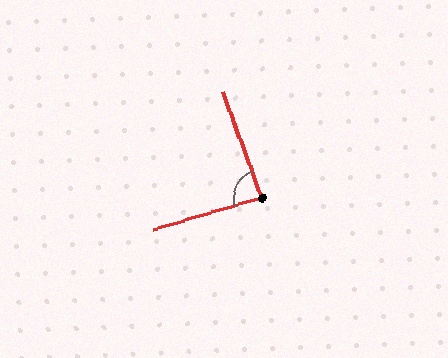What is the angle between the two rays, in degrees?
Approximately 86 degrees.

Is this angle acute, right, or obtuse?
It is approximately a right angle.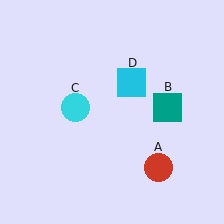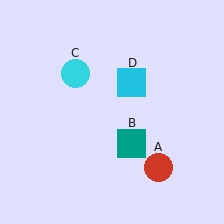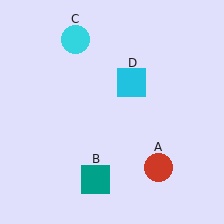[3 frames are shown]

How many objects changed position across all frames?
2 objects changed position: teal square (object B), cyan circle (object C).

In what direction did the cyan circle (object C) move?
The cyan circle (object C) moved up.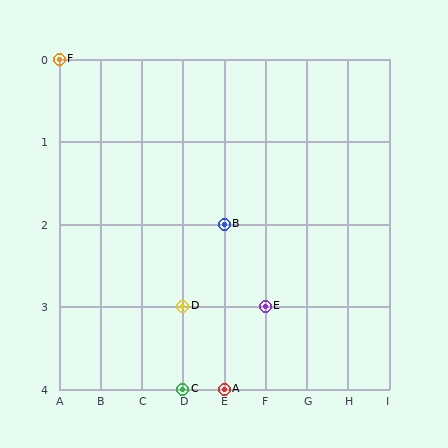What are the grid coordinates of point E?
Point E is at grid coordinates (F, 3).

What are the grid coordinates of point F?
Point F is at grid coordinates (A, 0).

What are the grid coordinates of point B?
Point B is at grid coordinates (E, 2).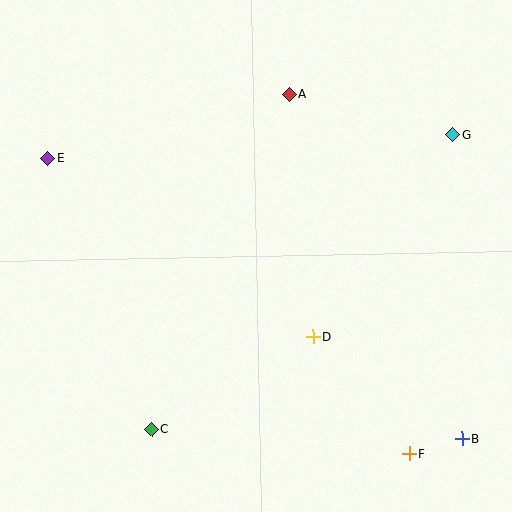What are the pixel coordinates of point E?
Point E is at (48, 158).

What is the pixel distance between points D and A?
The distance between D and A is 243 pixels.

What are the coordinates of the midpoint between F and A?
The midpoint between F and A is at (349, 274).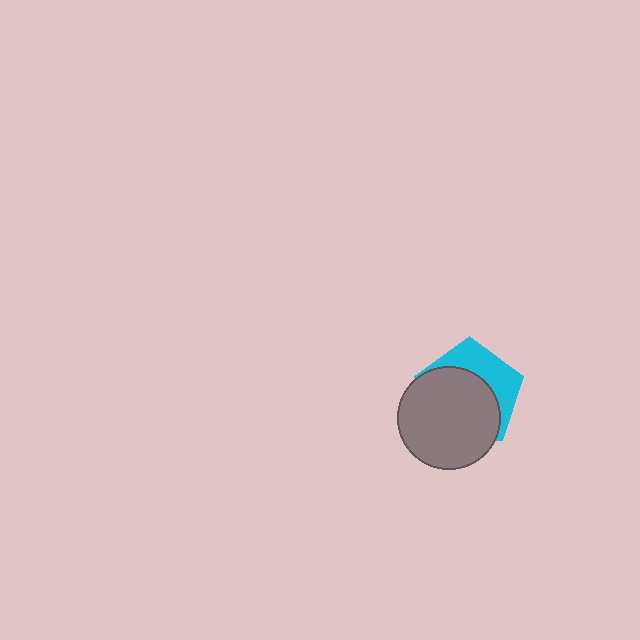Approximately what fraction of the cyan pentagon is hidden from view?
Roughly 64% of the cyan pentagon is hidden behind the gray circle.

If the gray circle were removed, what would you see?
You would see the complete cyan pentagon.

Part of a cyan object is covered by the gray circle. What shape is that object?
It is a pentagon.